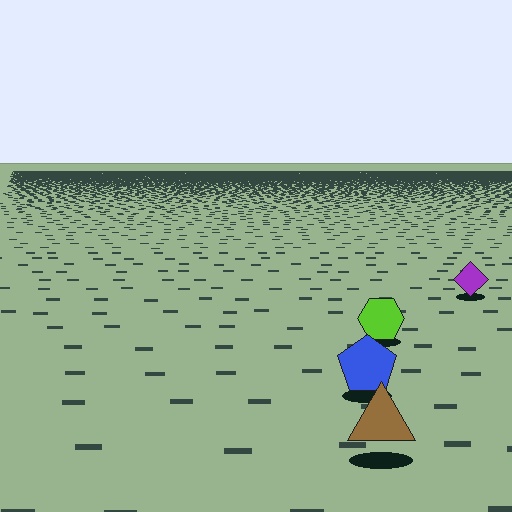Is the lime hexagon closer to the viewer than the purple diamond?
Yes. The lime hexagon is closer — you can tell from the texture gradient: the ground texture is coarser near it.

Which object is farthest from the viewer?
The purple diamond is farthest from the viewer. It appears smaller and the ground texture around it is denser.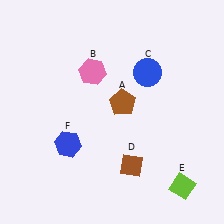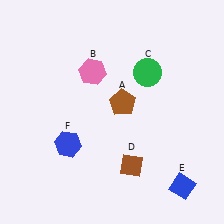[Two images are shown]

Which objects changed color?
C changed from blue to green. E changed from lime to blue.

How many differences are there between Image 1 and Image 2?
There are 2 differences between the two images.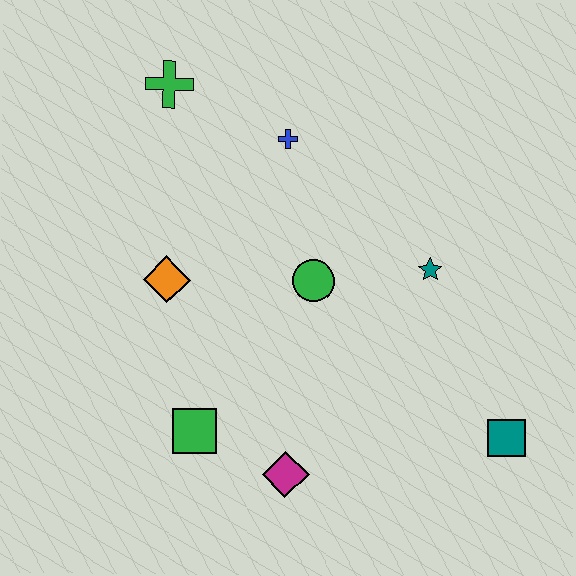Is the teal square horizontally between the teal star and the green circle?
No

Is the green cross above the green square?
Yes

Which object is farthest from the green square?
The green cross is farthest from the green square.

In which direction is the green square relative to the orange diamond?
The green square is below the orange diamond.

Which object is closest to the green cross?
The blue cross is closest to the green cross.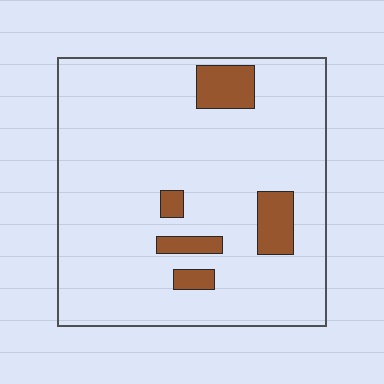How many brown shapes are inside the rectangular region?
5.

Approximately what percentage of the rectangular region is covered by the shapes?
Approximately 10%.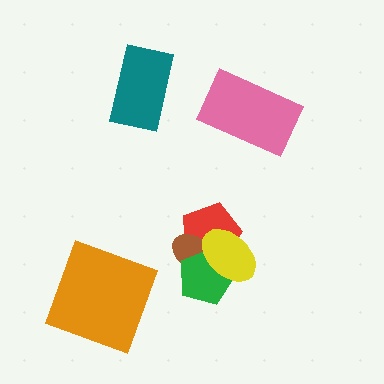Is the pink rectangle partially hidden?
No, no other shape covers it.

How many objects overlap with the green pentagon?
3 objects overlap with the green pentagon.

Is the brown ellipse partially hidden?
Yes, it is partially covered by another shape.